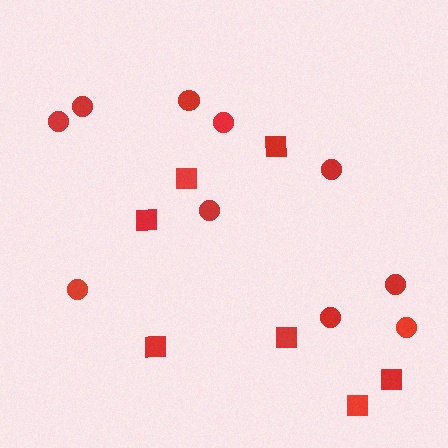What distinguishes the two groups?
There are 2 groups: one group of circles (10) and one group of squares (7).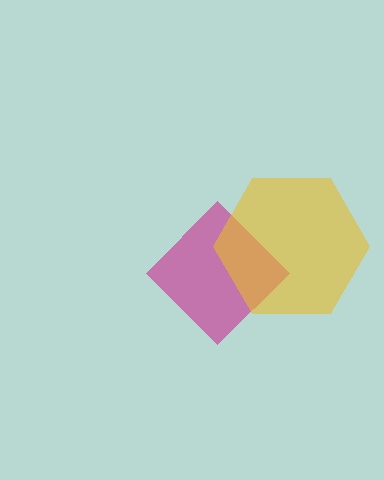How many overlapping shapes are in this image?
There are 2 overlapping shapes in the image.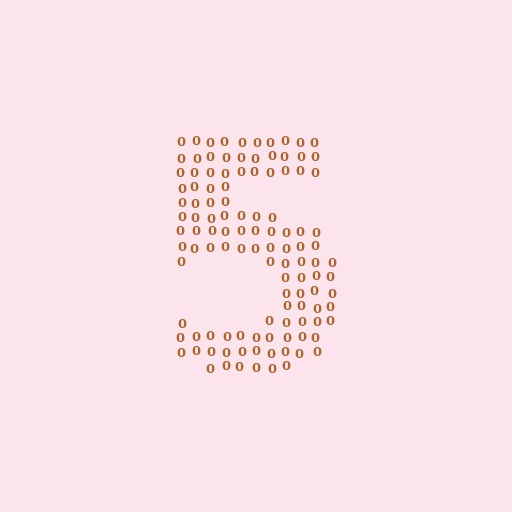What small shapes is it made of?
It is made of small digit 0's.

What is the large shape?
The large shape is the digit 5.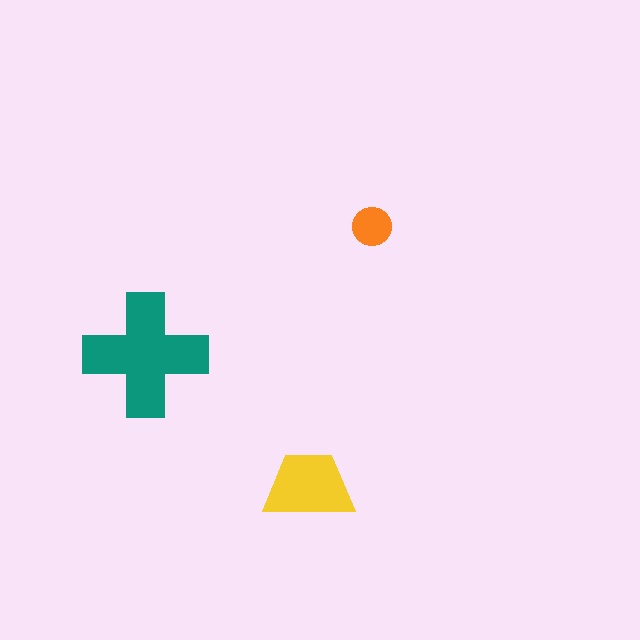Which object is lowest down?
The yellow trapezoid is bottommost.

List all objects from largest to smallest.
The teal cross, the yellow trapezoid, the orange circle.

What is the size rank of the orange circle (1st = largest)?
3rd.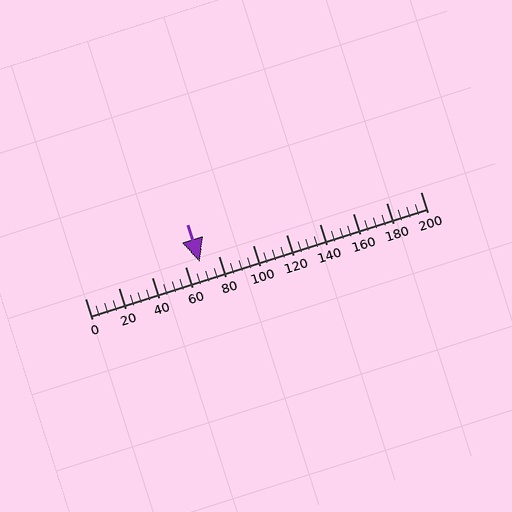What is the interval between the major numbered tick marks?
The major tick marks are spaced 20 units apart.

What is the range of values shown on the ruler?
The ruler shows values from 0 to 200.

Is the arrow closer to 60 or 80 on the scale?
The arrow is closer to 60.